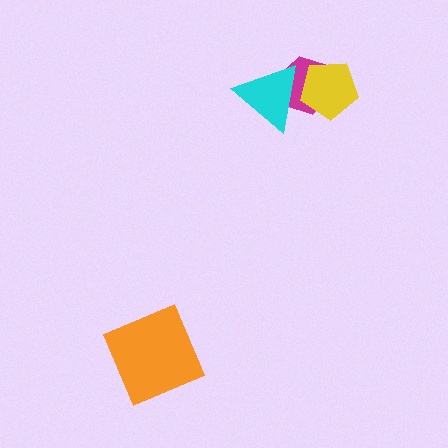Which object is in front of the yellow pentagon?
The cyan triangle is in front of the yellow pentagon.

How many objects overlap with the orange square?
0 objects overlap with the orange square.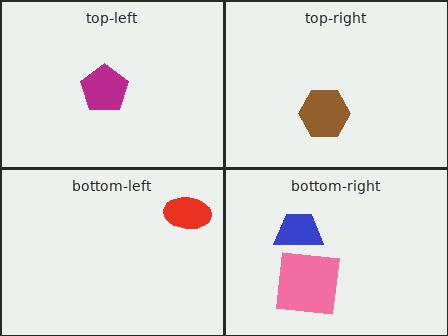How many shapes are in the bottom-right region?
2.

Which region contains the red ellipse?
The bottom-left region.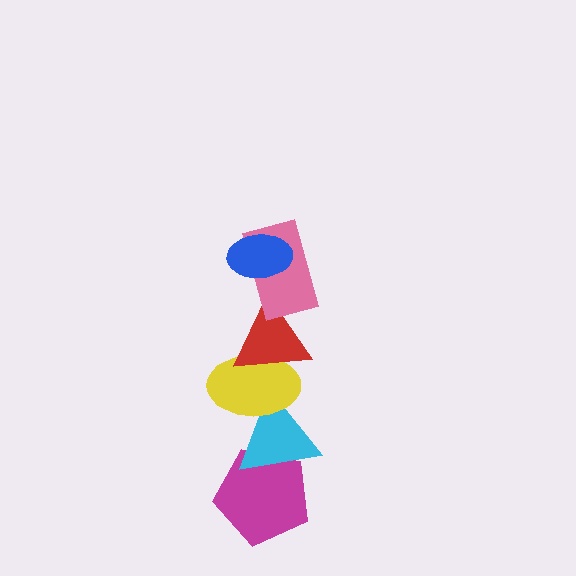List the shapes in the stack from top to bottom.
From top to bottom: the blue ellipse, the pink rectangle, the red triangle, the yellow ellipse, the cyan triangle, the magenta pentagon.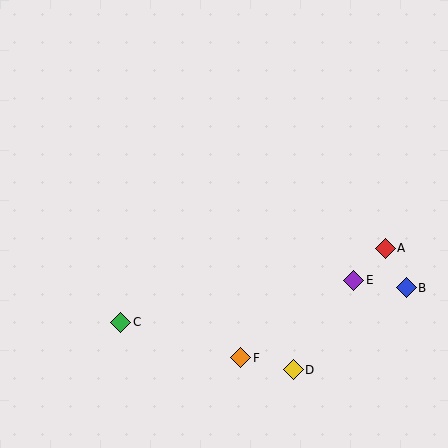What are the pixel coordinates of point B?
Point B is at (406, 288).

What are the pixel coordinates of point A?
Point A is at (385, 248).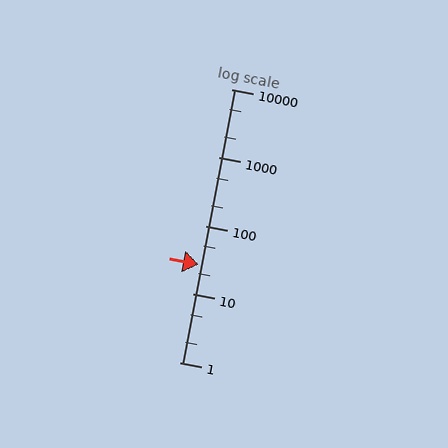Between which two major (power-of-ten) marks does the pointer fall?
The pointer is between 10 and 100.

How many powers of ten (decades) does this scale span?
The scale spans 4 decades, from 1 to 10000.